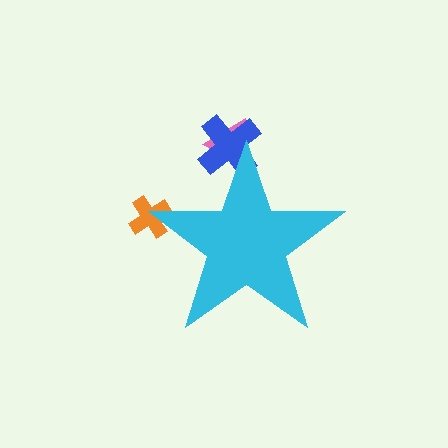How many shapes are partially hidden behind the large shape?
3 shapes are partially hidden.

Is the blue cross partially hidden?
Yes, the blue cross is partially hidden behind the cyan star.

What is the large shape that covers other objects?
A cyan star.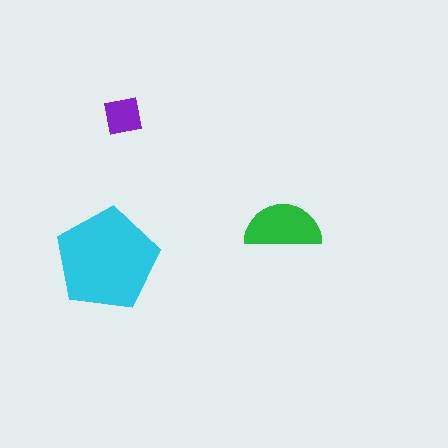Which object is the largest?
The cyan pentagon.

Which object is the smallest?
The purple square.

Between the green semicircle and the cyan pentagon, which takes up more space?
The cyan pentagon.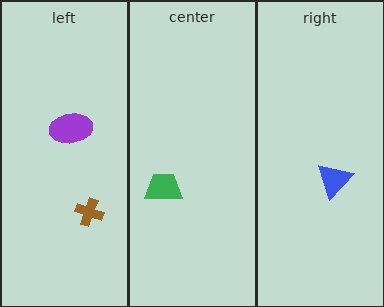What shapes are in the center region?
The green trapezoid.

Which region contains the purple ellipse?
The left region.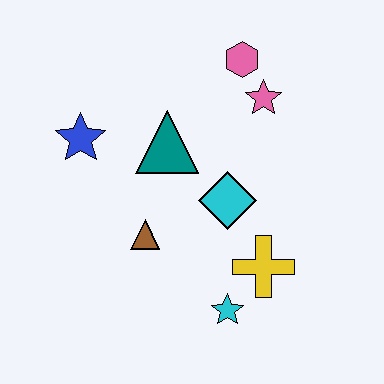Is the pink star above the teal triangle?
Yes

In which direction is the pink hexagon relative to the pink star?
The pink hexagon is above the pink star.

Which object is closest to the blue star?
The teal triangle is closest to the blue star.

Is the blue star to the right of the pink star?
No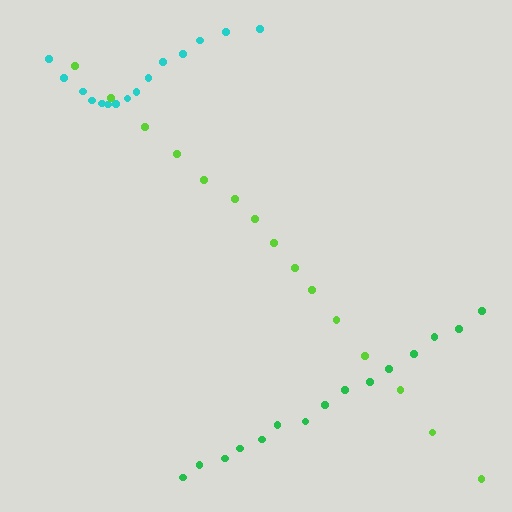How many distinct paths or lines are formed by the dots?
There are 3 distinct paths.